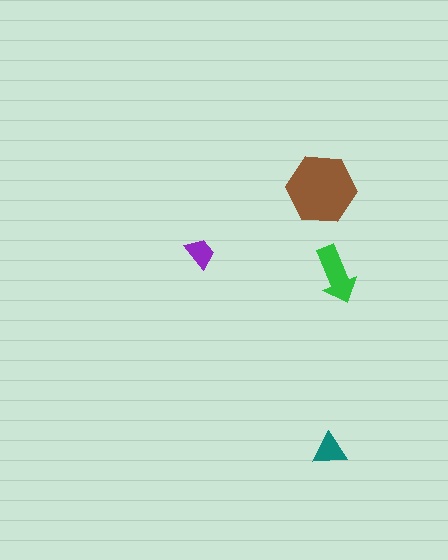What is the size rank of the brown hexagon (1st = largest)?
1st.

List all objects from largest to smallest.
The brown hexagon, the green arrow, the teal triangle, the purple trapezoid.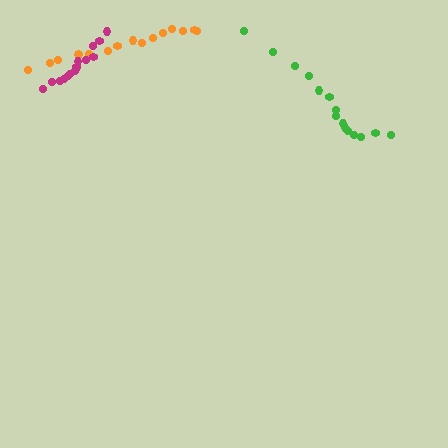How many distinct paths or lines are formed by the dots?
There are 3 distinct paths.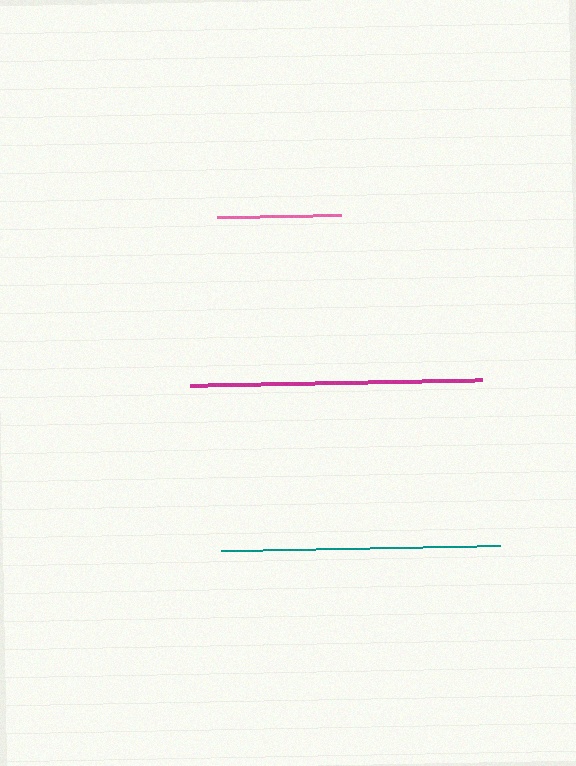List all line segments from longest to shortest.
From longest to shortest: magenta, teal, pink.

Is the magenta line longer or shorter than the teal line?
The magenta line is longer than the teal line.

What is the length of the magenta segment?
The magenta segment is approximately 292 pixels long.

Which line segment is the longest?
The magenta line is the longest at approximately 292 pixels.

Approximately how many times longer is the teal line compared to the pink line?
The teal line is approximately 2.2 times the length of the pink line.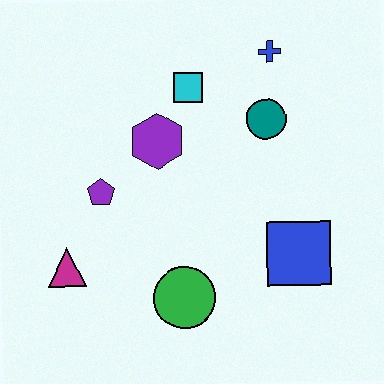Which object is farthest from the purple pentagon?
The blue cross is farthest from the purple pentagon.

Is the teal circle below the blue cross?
Yes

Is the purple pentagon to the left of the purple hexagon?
Yes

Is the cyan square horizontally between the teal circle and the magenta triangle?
Yes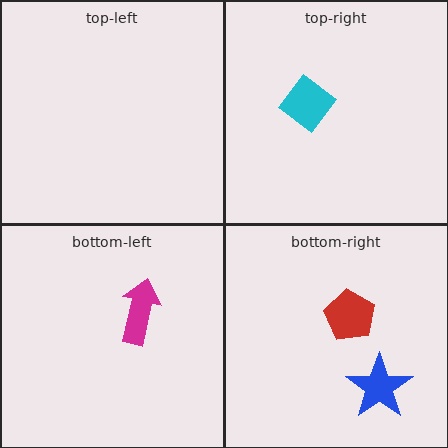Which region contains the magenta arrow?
The bottom-left region.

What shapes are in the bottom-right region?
The red pentagon, the blue star.